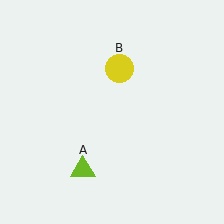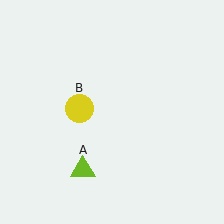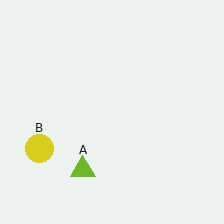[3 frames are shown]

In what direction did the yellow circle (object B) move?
The yellow circle (object B) moved down and to the left.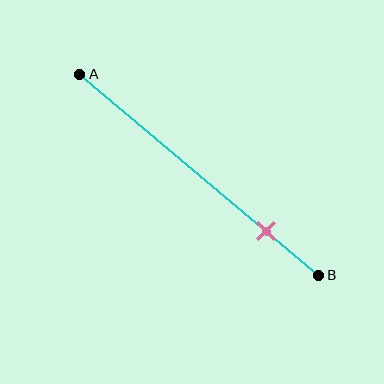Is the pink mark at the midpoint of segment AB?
No, the mark is at about 80% from A, not at the 50% midpoint.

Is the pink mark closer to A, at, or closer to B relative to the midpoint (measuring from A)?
The pink mark is closer to point B than the midpoint of segment AB.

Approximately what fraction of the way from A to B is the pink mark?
The pink mark is approximately 80% of the way from A to B.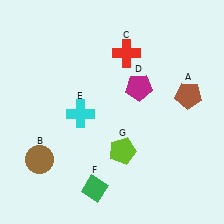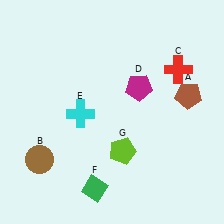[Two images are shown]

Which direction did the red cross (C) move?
The red cross (C) moved right.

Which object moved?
The red cross (C) moved right.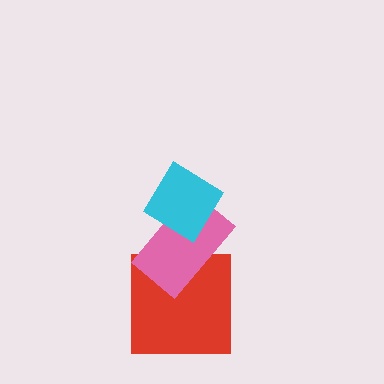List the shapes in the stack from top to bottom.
From top to bottom: the cyan diamond, the pink rectangle, the red square.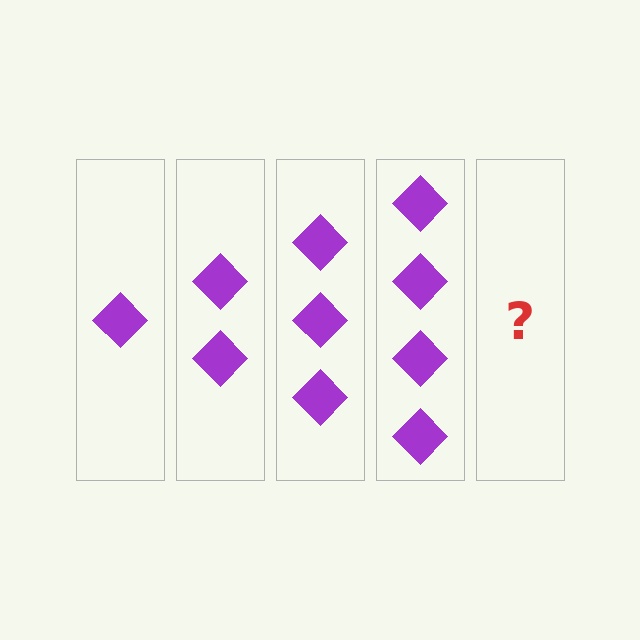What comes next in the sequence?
The next element should be 5 diamonds.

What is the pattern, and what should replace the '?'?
The pattern is that each step adds one more diamond. The '?' should be 5 diamonds.